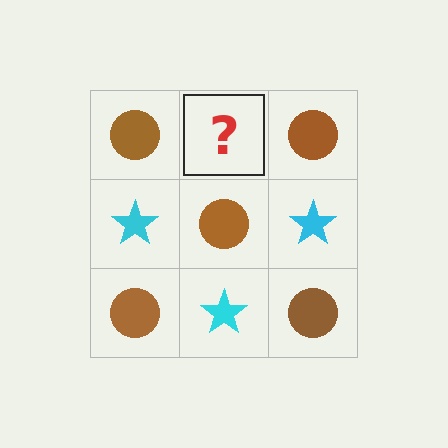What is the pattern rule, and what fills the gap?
The rule is that it alternates brown circle and cyan star in a checkerboard pattern. The gap should be filled with a cyan star.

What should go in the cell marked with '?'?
The missing cell should contain a cyan star.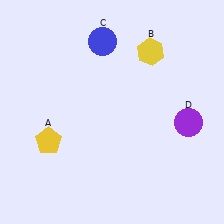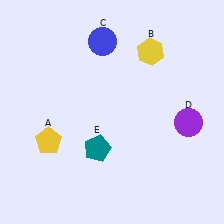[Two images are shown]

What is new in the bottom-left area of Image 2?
A teal pentagon (E) was added in the bottom-left area of Image 2.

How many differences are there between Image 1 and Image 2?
There is 1 difference between the two images.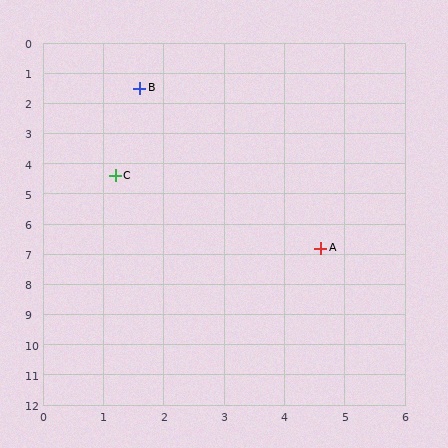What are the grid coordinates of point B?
Point B is at approximately (1.6, 1.5).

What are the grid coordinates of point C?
Point C is at approximately (1.2, 4.4).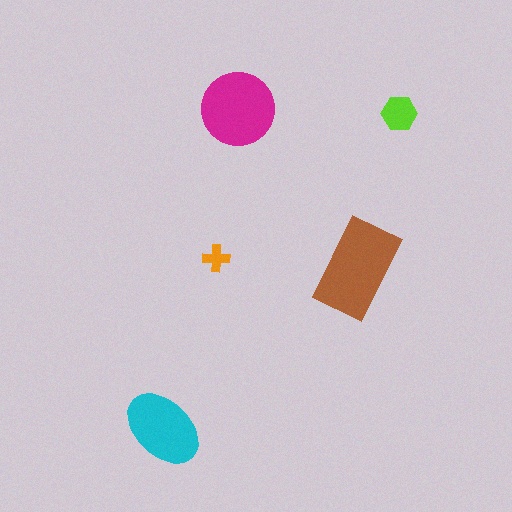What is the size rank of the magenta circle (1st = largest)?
2nd.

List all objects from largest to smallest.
The brown rectangle, the magenta circle, the cyan ellipse, the lime hexagon, the orange cross.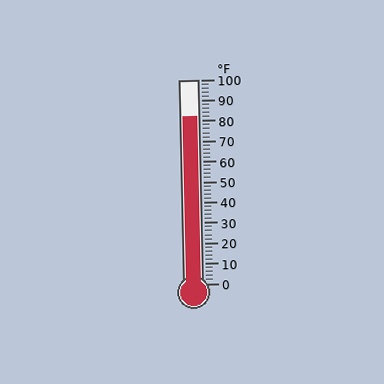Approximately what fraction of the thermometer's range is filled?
The thermometer is filled to approximately 80% of its range.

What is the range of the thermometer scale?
The thermometer scale ranges from 0°F to 100°F.